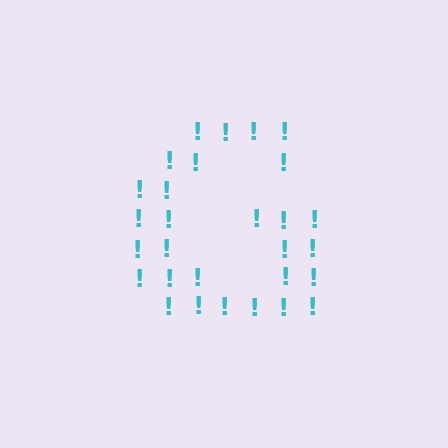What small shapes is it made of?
It is made of small exclamation marks.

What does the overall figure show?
The overall figure shows the letter G.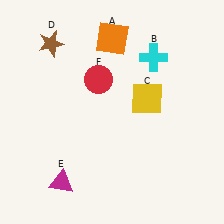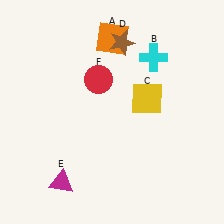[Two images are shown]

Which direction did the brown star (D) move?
The brown star (D) moved right.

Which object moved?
The brown star (D) moved right.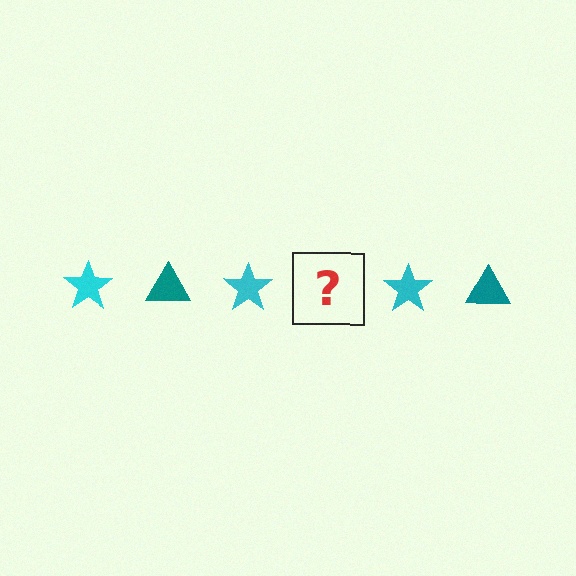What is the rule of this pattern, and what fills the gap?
The rule is that the pattern alternates between cyan star and teal triangle. The gap should be filled with a teal triangle.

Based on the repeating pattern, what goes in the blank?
The blank should be a teal triangle.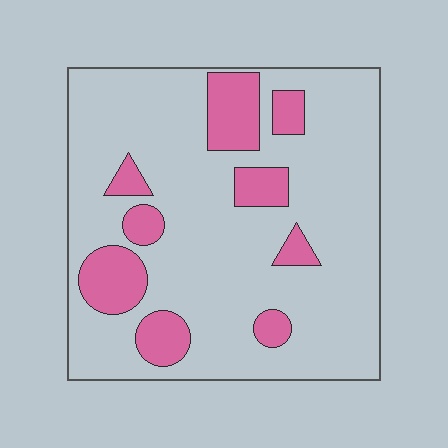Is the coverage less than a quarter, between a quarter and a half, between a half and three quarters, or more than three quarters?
Less than a quarter.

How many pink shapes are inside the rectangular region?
9.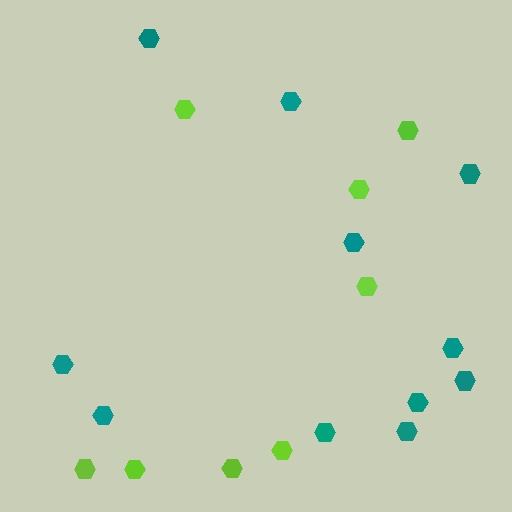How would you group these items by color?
There are 2 groups: one group of lime hexagons (8) and one group of teal hexagons (11).